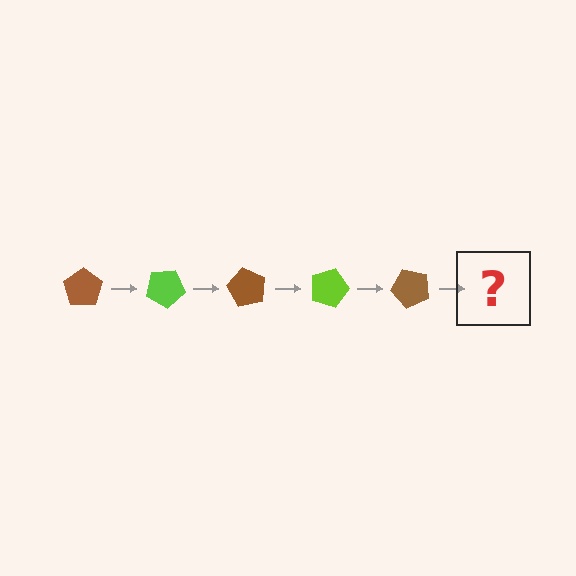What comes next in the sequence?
The next element should be a lime pentagon, rotated 150 degrees from the start.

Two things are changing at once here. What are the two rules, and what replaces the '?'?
The two rules are that it rotates 30 degrees each step and the color cycles through brown and lime. The '?' should be a lime pentagon, rotated 150 degrees from the start.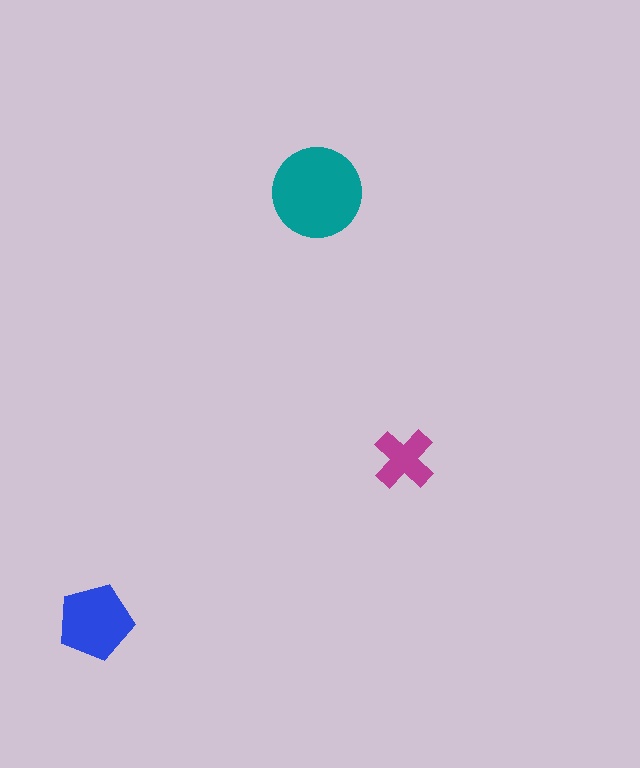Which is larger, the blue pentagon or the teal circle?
The teal circle.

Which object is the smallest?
The magenta cross.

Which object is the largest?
The teal circle.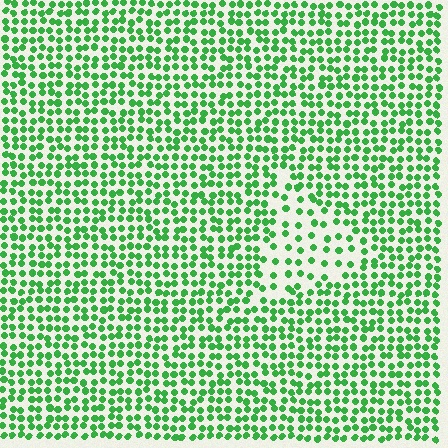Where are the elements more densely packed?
The elements are more densely packed outside the triangle boundary.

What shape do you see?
I see a triangle.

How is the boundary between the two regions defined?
The boundary is defined by a change in element density (approximately 2.0x ratio). All elements are the same color, size, and shape.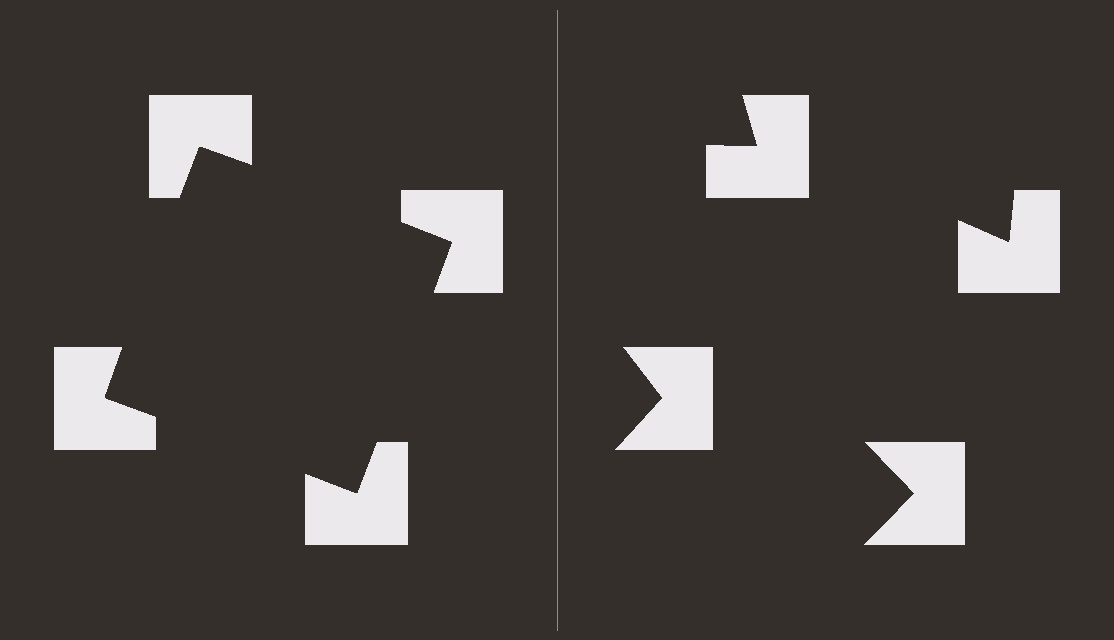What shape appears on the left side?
An illusory square.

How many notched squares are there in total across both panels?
8 — 4 on each side.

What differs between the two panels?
The notched squares are positioned identically on both sides; only the wedge orientations differ. On the left they align to a square; on the right they are misaligned.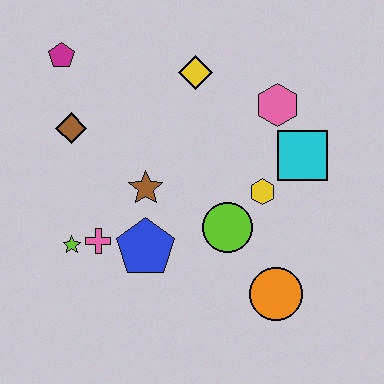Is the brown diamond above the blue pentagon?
Yes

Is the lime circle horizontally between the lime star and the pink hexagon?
Yes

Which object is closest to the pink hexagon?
The cyan square is closest to the pink hexagon.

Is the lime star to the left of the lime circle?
Yes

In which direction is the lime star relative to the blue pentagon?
The lime star is to the left of the blue pentagon.